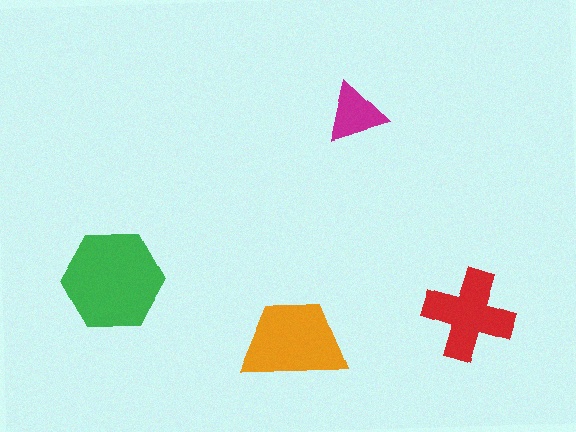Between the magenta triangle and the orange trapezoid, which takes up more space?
The orange trapezoid.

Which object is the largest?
The green hexagon.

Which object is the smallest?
The magenta triangle.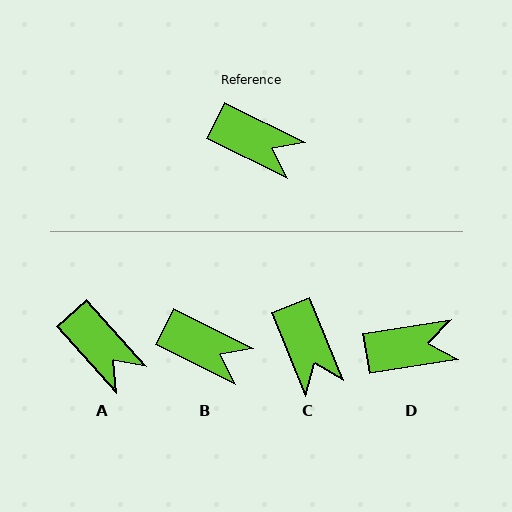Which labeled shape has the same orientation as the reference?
B.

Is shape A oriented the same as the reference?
No, it is off by about 22 degrees.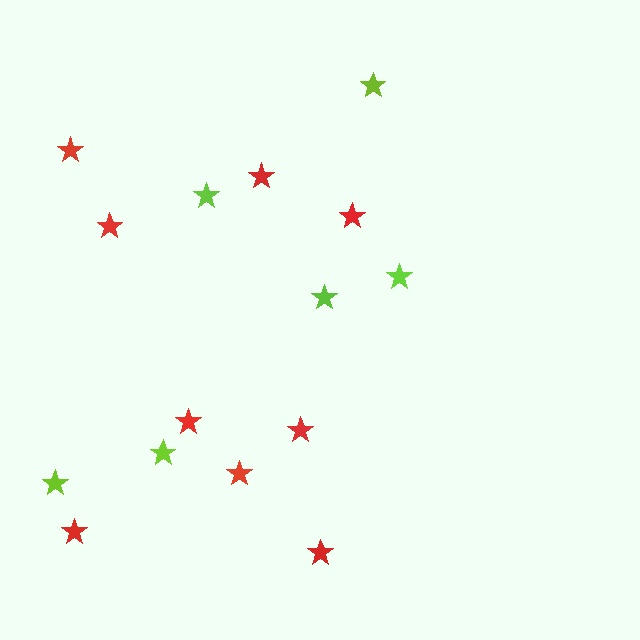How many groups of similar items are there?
There are 2 groups: one group of lime stars (6) and one group of red stars (9).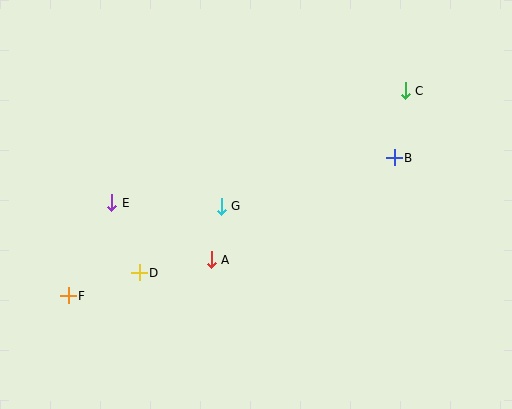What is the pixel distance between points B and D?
The distance between B and D is 280 pixels.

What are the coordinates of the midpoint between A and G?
The midpoint between A and G is at (216, 233).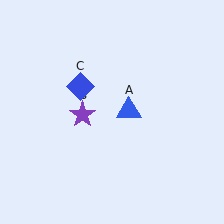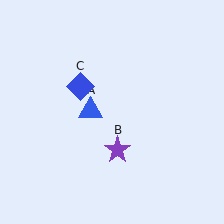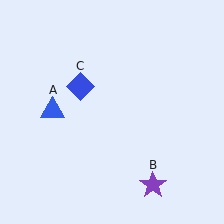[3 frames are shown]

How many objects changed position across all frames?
2 objects changed position: blue triangle (object A), purple star (object B).